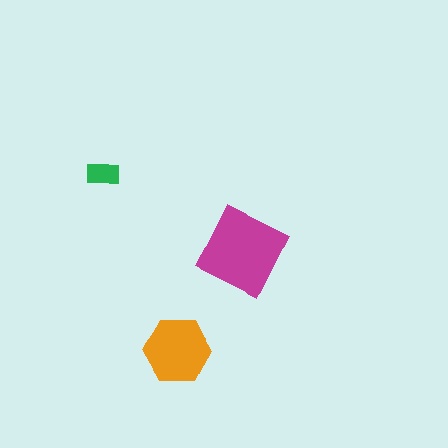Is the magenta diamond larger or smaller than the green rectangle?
Larger.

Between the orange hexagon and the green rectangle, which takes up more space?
The orange hexagon.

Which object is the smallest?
The green rectangle.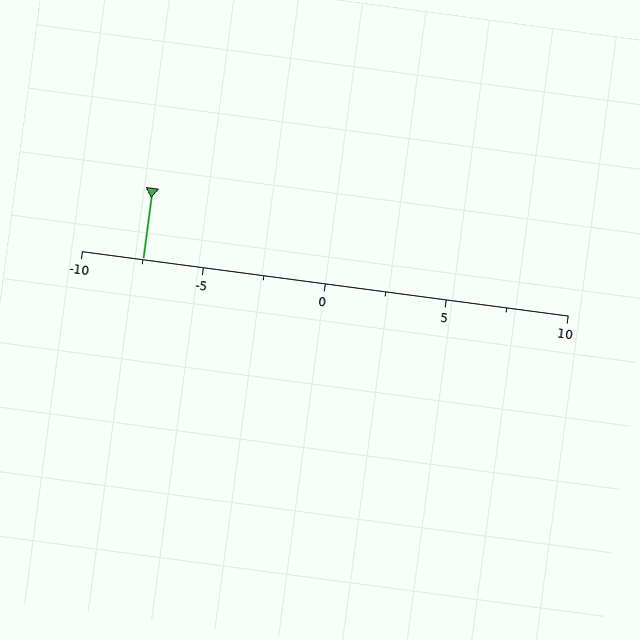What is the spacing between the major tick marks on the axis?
The major ticks are spaced 5 apart.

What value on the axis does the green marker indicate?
The marker indicates approximately -7.5.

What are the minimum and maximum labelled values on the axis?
The axis runs from -10 to 10.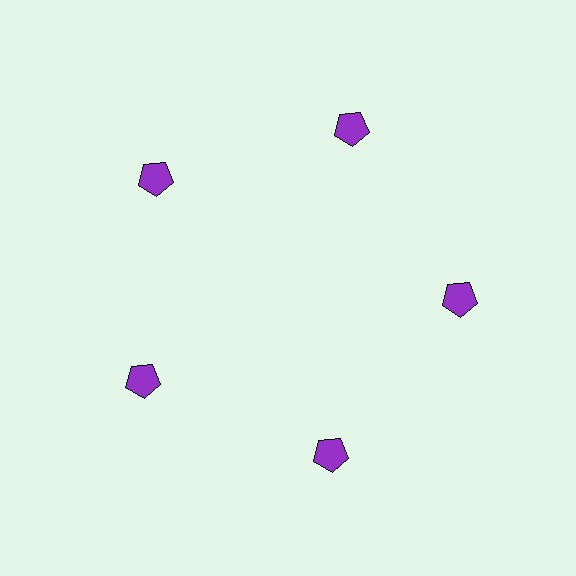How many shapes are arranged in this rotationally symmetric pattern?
There are 5 shapes, arranged in 5 groups of 1.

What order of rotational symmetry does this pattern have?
This pattern has 5-fold rotational symmetry.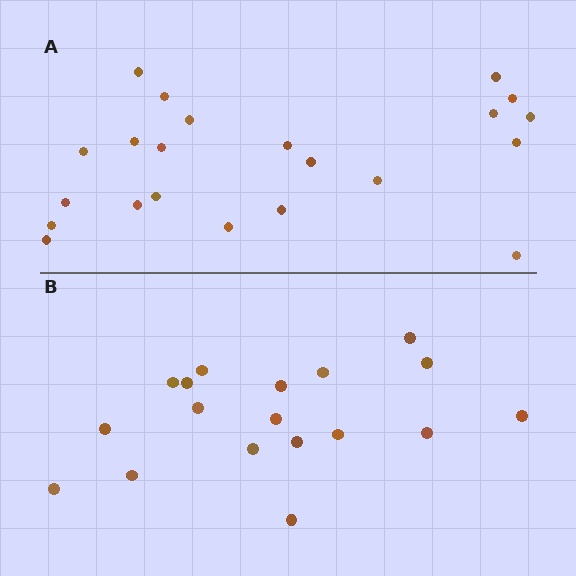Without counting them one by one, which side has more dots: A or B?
Region A (the top region) has more dots.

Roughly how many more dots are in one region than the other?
Region A has about 4 more dots than region B.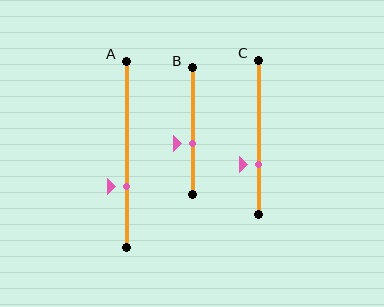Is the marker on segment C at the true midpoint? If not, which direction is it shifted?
No, the marker on segment C is shifted downward by about 18% of the segment length.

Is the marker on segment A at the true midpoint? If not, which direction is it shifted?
No, the marker on segment A is shifted downward by about 17% of the segment length.